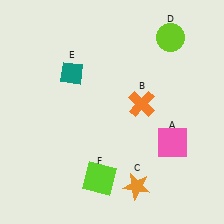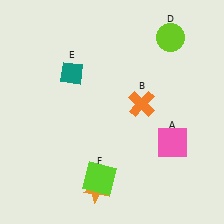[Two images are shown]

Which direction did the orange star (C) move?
The orange star (C) moved left.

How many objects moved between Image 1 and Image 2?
1 object moved between the two images.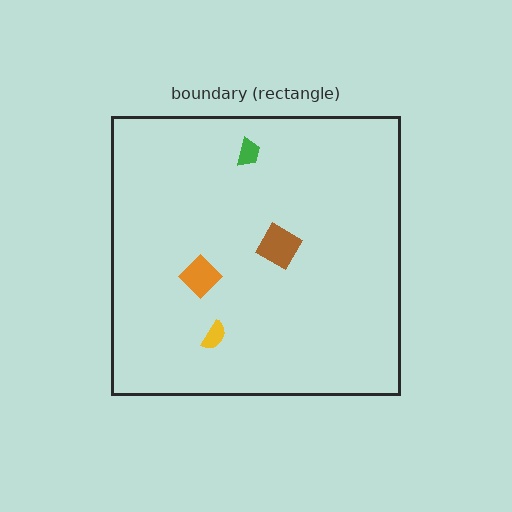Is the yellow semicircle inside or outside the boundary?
Inside.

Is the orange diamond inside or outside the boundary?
Inside.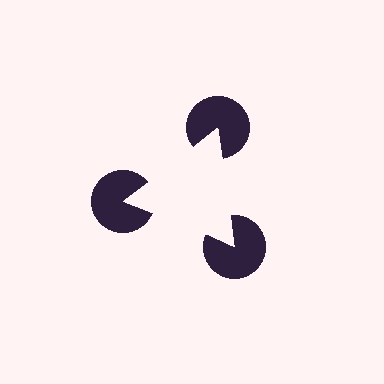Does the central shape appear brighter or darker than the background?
It typically appears slightly brighter than the background, even though no actual brightness change is drawn.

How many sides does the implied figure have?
3 sides.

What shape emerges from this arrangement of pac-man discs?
An illusory triangle — its edges are inferred from the aligned wedge cuts in the pac-man discs, not physically drawn.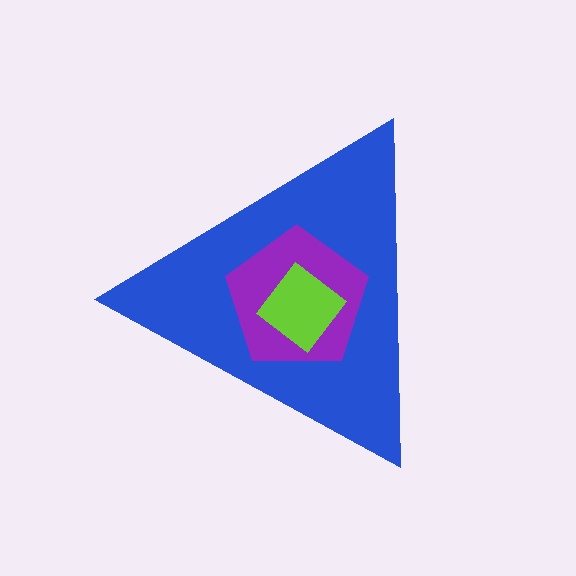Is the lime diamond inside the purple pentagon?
Yes.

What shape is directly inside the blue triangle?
The purple pentagon.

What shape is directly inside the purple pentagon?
The lime diamond.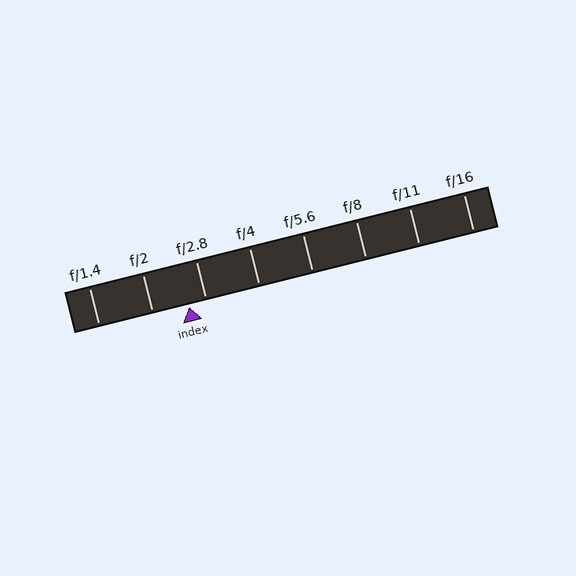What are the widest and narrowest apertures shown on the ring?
The widest aperture shown is f/1.4 and the narrowest is f/16.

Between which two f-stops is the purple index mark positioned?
The index mark is between f/2 and f/2.8.